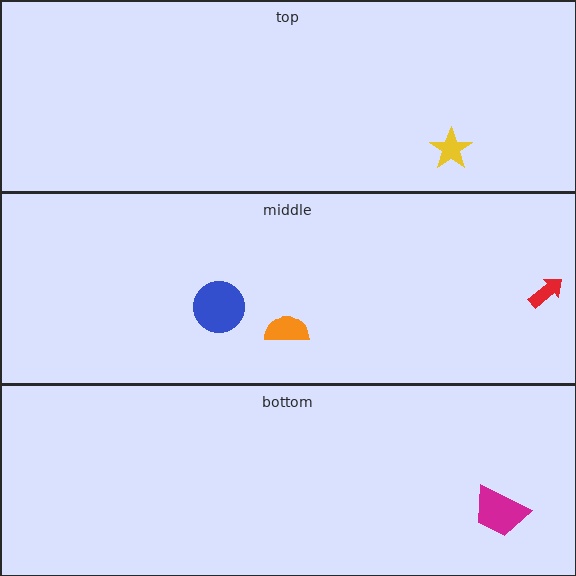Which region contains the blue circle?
The middle region.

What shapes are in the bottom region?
The magenta trapezoid.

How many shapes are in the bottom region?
1.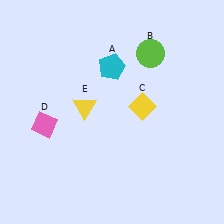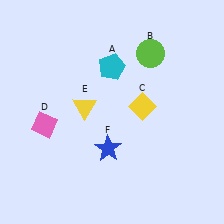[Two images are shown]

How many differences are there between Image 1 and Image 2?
There is 1 difference between the two images.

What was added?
A blue star (F) was added in Image 2.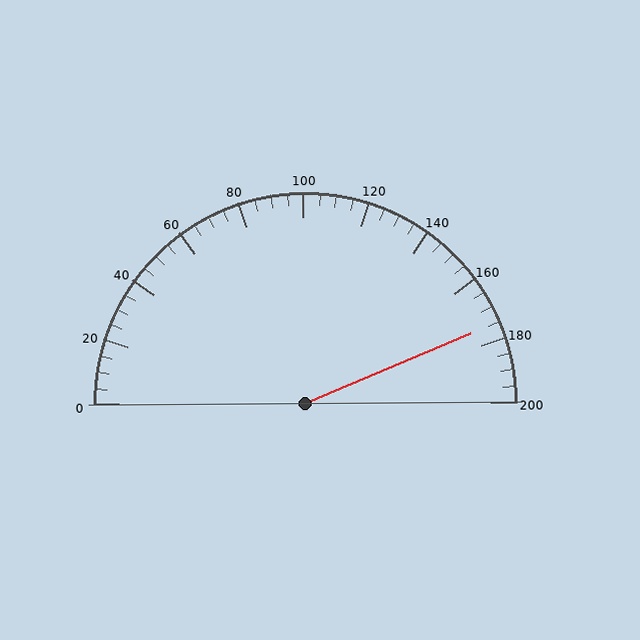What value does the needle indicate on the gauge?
The needle indicates approximately 175.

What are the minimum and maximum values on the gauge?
The gauge ranges from 0 to 200.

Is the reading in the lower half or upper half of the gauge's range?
The reading is in the upper half of the range (0 to 200).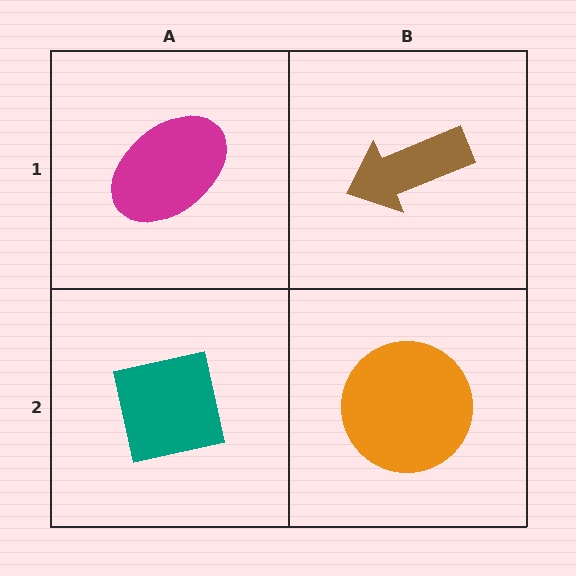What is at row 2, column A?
A teal square.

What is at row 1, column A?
A magenta ellipse.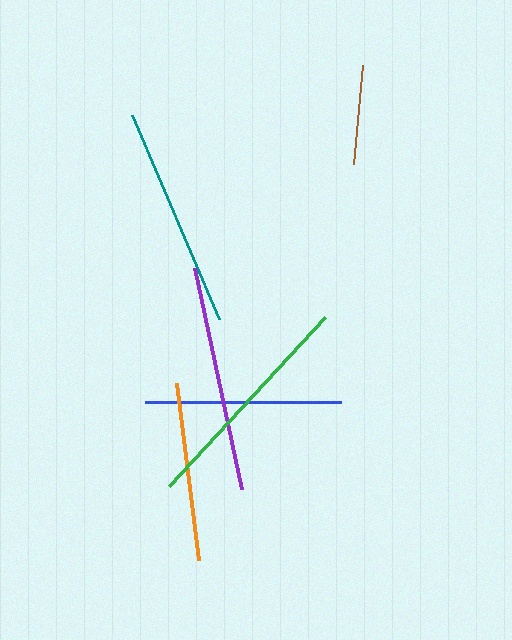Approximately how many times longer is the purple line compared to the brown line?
The purple line is approximately 2.3 times the length of the brown line.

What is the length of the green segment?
The green segment is approximately 229 pixels long.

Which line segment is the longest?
The green line is the longest at approximately 229 pixels.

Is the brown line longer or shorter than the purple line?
The purple line is longer than the brown line.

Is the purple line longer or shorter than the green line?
The green line is longer than the purple line.